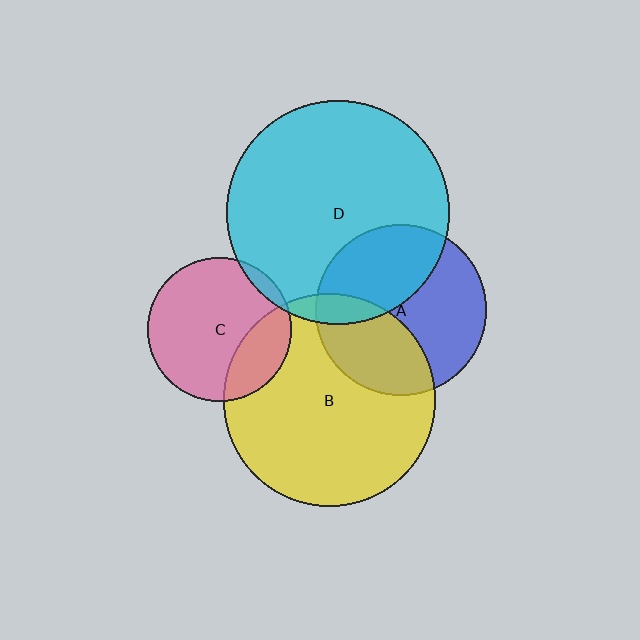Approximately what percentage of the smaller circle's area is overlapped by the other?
Approximately 5%.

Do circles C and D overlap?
Yes.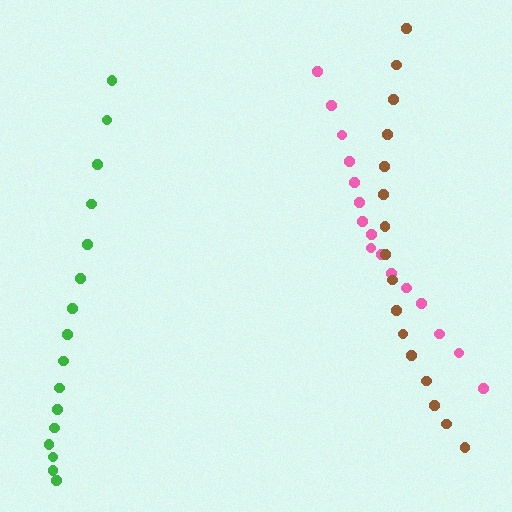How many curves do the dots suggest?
There are 3 distinct paths.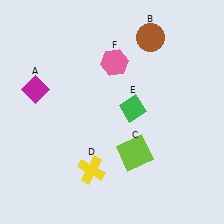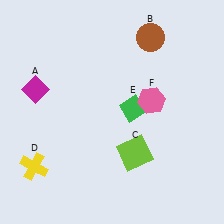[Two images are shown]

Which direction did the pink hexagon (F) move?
The pink hexagon (F) moved down.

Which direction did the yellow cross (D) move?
The yellow cross (D) moved left.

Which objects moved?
The objects that moved are: the yellow cross (D), the pink hexagon (F).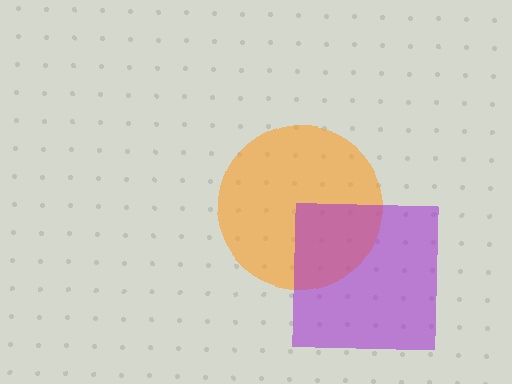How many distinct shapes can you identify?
There are 2 distinct shapes: an orange circle, a purple square.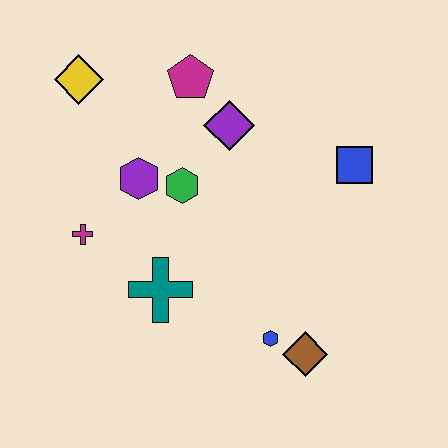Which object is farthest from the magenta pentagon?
The brown diamond is farthest from the magenta pentagon.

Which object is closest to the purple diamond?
The magenta pentagon is closest to the purple diamond.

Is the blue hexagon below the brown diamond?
No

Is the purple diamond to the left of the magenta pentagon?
No